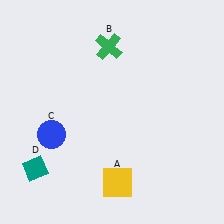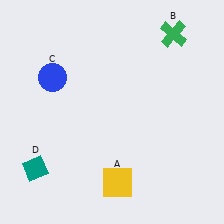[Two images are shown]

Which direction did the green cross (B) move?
The green cross (B) moved right.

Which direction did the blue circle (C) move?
The blue circle (C) moved up.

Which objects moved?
The objects that moved are: the green cross (B), the blue circle (C).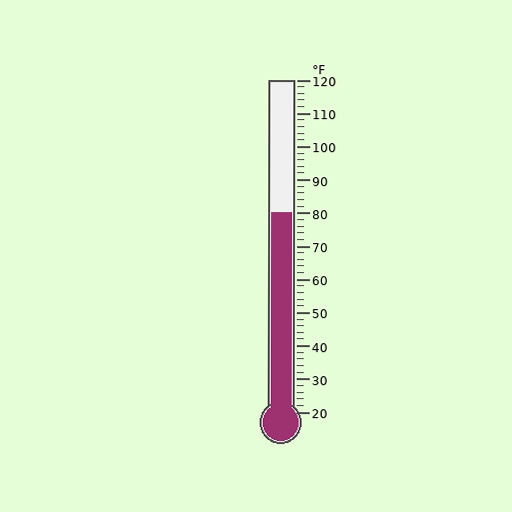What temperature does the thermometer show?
The thermometer shows approximately 80°F.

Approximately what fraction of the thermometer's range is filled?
The thermometer is filled to approximately 60% of its range.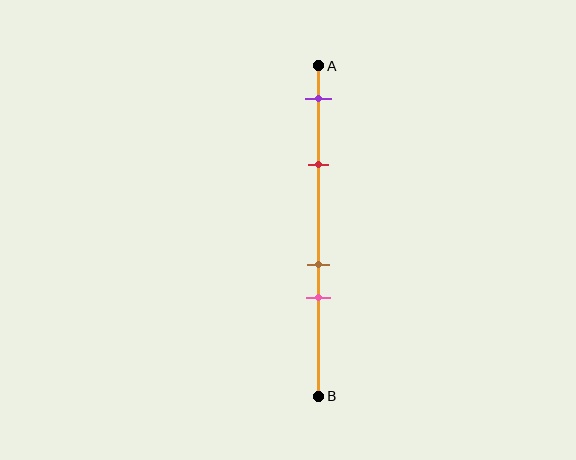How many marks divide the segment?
There are 4 marks dividing the segment.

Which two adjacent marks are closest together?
The brown and pink marks are the closest adjacent pair.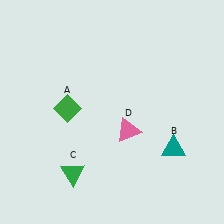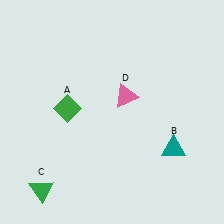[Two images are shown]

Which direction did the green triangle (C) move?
The green triangle (C) moved left.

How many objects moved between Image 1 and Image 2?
2 objects moved between the two images.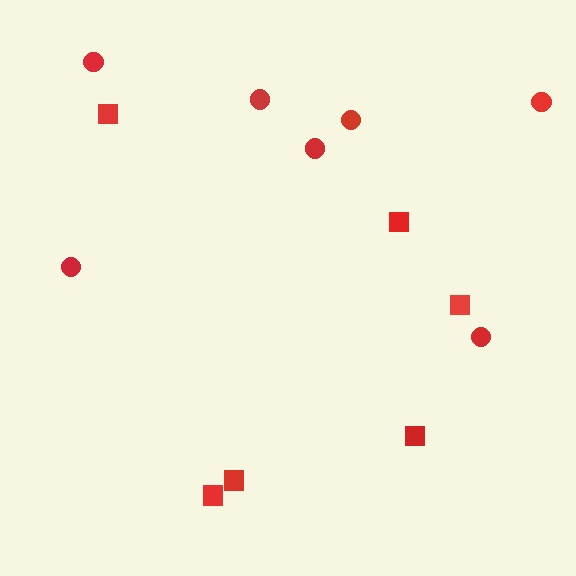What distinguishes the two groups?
There are 2 groups: one group of circles (7) and one group of squares (6).